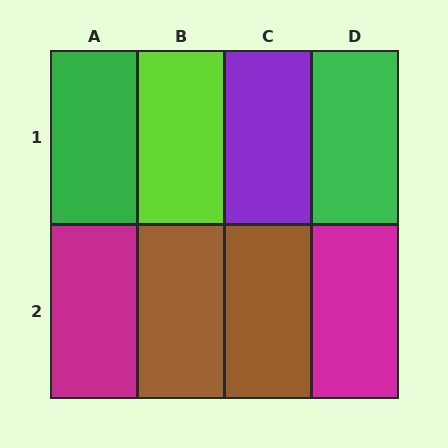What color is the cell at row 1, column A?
Green.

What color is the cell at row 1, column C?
Purple.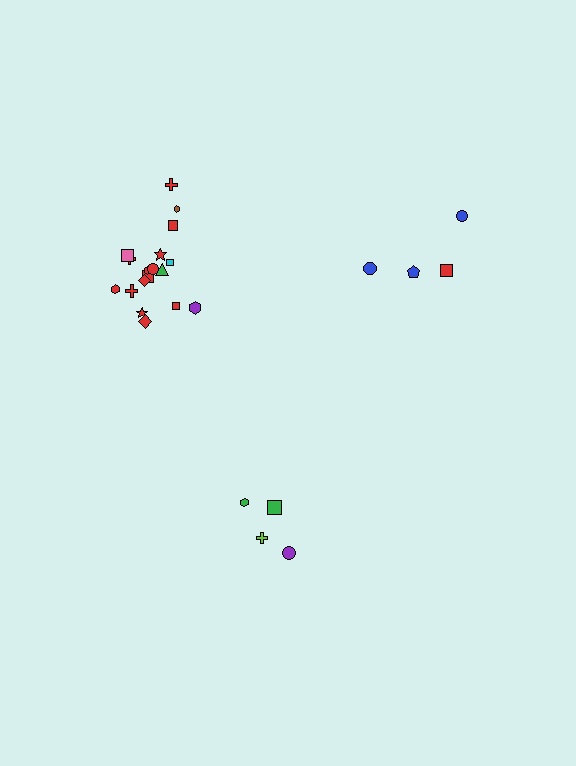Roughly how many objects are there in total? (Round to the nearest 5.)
Roughly 25 objects in total.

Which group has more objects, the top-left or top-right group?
The top-left group.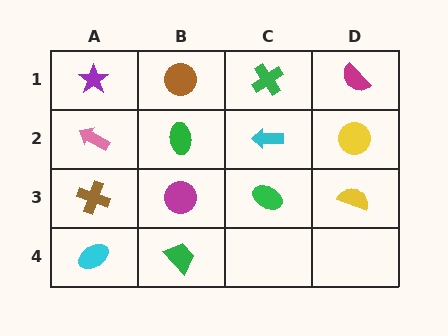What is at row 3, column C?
A green ellipse.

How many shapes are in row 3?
4 shapes.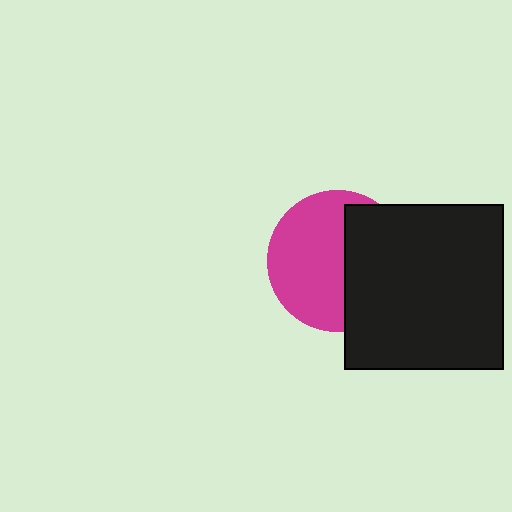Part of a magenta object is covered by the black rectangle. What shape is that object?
It is a circle.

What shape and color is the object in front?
The object in front is a black rectangle.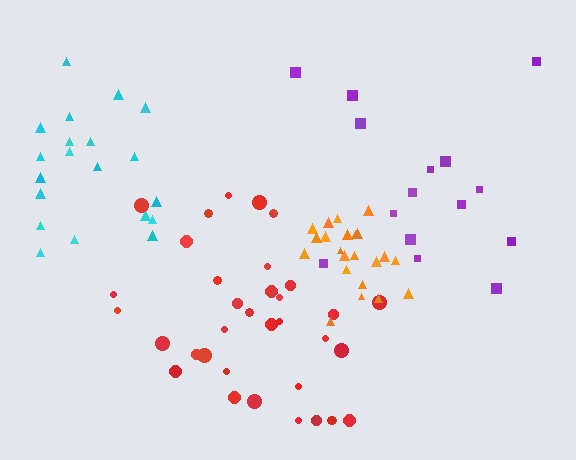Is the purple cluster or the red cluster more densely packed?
Red.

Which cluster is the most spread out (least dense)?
Purple.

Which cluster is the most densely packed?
Orange.